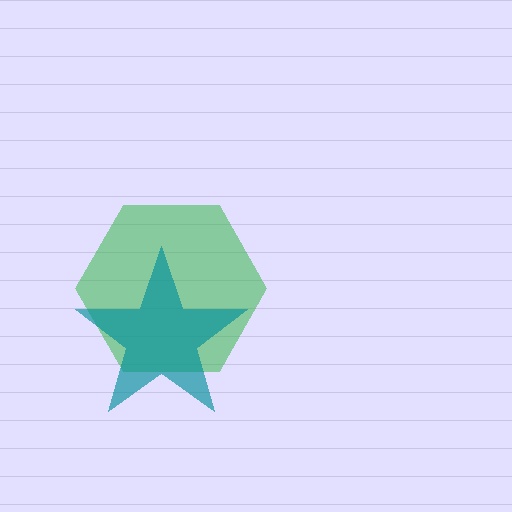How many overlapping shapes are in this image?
There are 2 overlapping shapes in the image.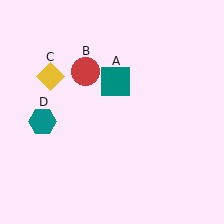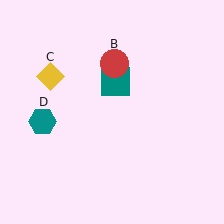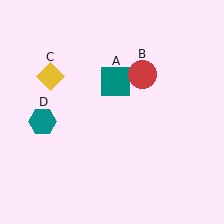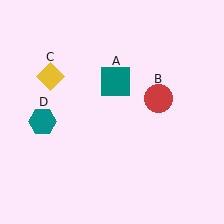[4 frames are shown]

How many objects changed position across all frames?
1 object changed position: red circle (object B).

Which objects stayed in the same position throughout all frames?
Teal square (object A) and yellow diamond (object C) and teal hexagon (object D) remained stationary.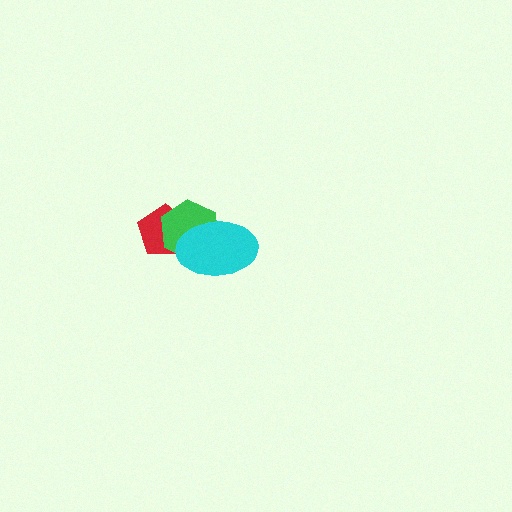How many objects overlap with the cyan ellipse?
2 objects overlap with the cyan ellipse.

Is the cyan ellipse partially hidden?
No, no other shape covers it.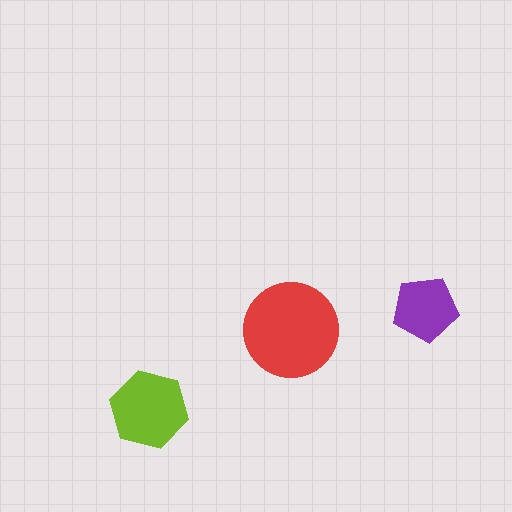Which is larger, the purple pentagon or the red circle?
The red circle.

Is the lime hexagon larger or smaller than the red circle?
Smaller.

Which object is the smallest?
The purple pentagon.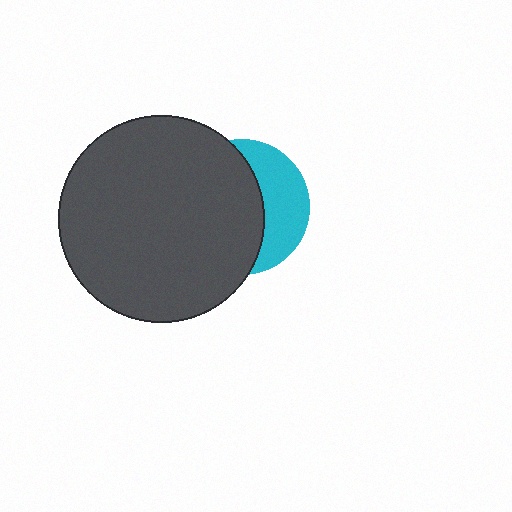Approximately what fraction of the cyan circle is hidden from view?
Roughly 63% of the cyan circle is hidden behind the dark gray circle.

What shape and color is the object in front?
The object in front is a dark gray circle.